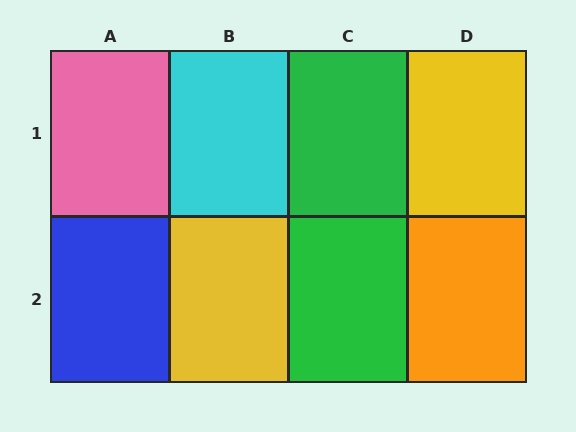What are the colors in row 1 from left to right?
Pink, cyan, green, yellow.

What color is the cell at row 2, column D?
Orange.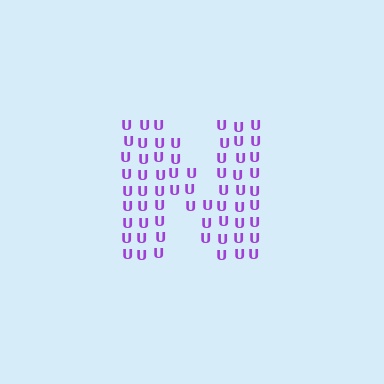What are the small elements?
The small elements are letter U's.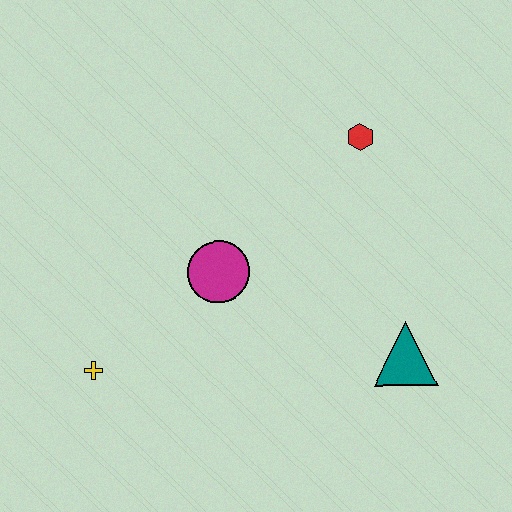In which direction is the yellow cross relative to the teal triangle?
The yellow cross is to the left of the teal triangle.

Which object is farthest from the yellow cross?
The red hexagon is farthest from the yellow cross.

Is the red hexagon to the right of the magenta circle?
Yes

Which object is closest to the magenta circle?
The yellow cross is closest to the magenta circle.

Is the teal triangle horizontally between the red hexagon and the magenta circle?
No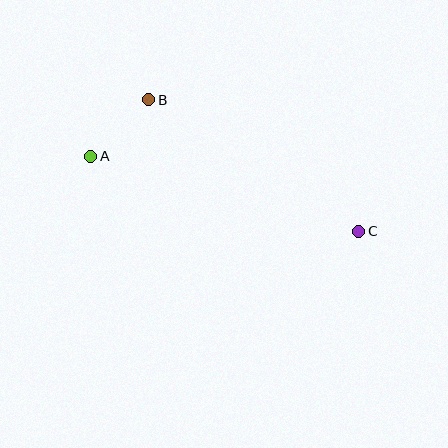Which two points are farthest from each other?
Points A and C are farthest from each other.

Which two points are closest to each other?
Points A and B are closest to each other.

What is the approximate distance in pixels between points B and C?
The distance between B and C is approximately 248 pixels.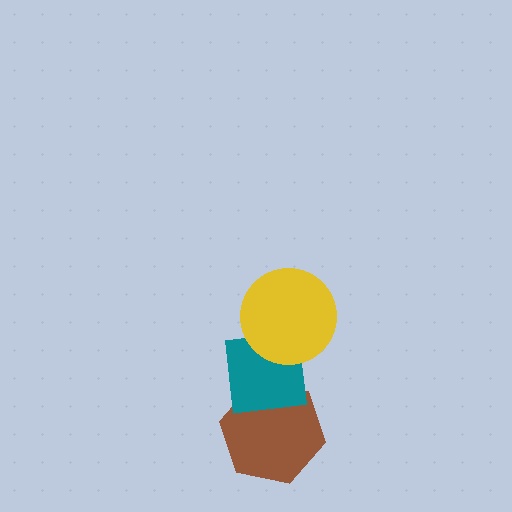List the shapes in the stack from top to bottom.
From top to bottom: the yellow circle, the teal square, the brown hexagon.